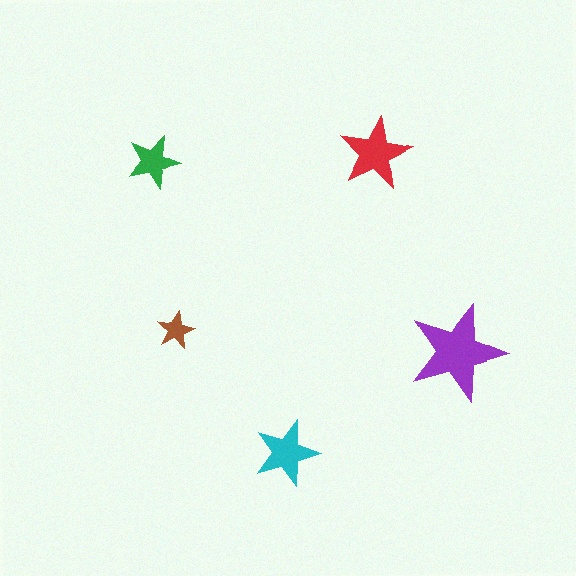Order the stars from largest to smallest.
the purple one, the red one, the cyan one, the green one, the brown one.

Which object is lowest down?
The cyan star is bottommost.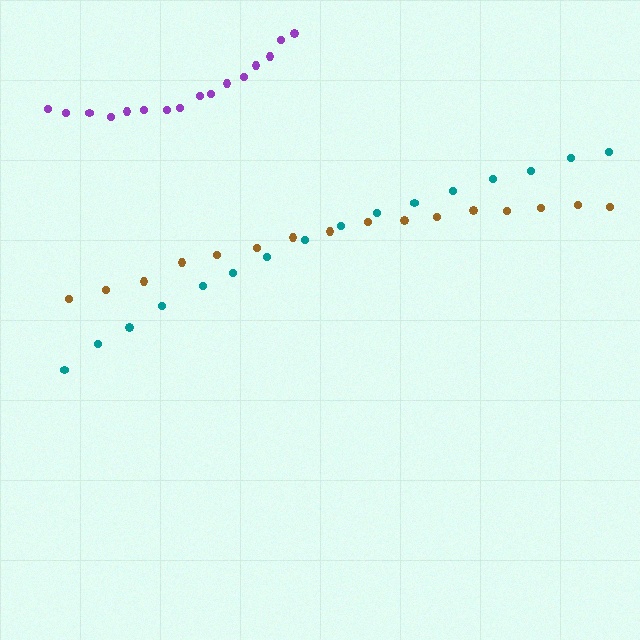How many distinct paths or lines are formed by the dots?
There are 3 distinct paths.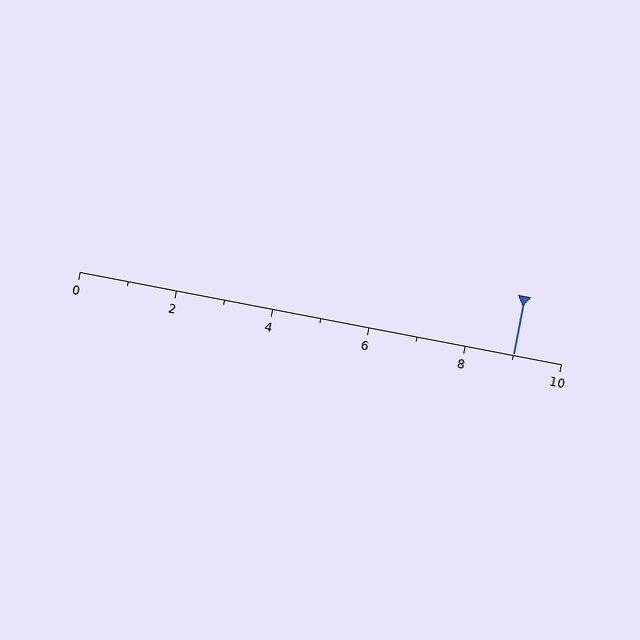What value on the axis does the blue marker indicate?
The marker indicates approximately 9.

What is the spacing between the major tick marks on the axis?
The major ticks are spaced 2 apart.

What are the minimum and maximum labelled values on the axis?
The axis runs from 0 to 10.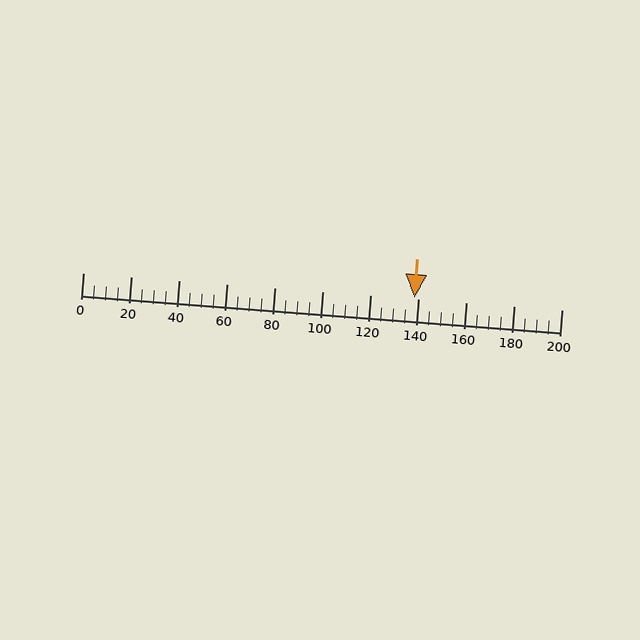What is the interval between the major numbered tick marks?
The major tick marks are spaced 20 units apart.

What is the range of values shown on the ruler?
The ruler shows values from 0 to 200.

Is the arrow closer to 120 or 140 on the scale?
The arrow is closer to 140.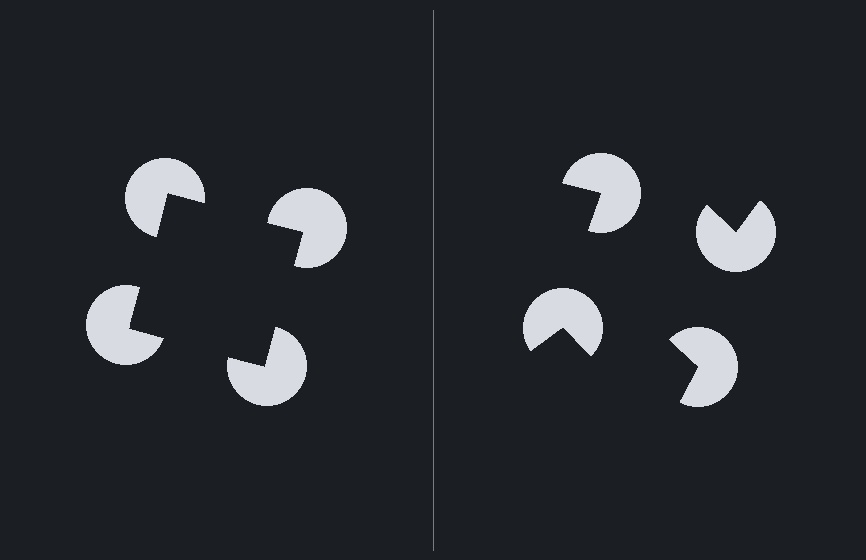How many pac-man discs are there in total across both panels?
8 — 4 on each side.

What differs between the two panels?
The pac-man discs are positioned identically on both sides; only the wedge orientations differ. On the left they align to a square; on the right they are misaligned.